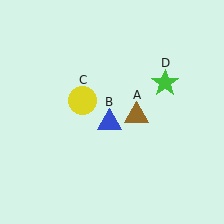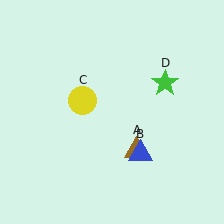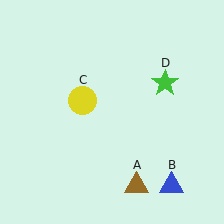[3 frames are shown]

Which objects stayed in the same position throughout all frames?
Yellow circle (object C) and green star (object D) remained stationary.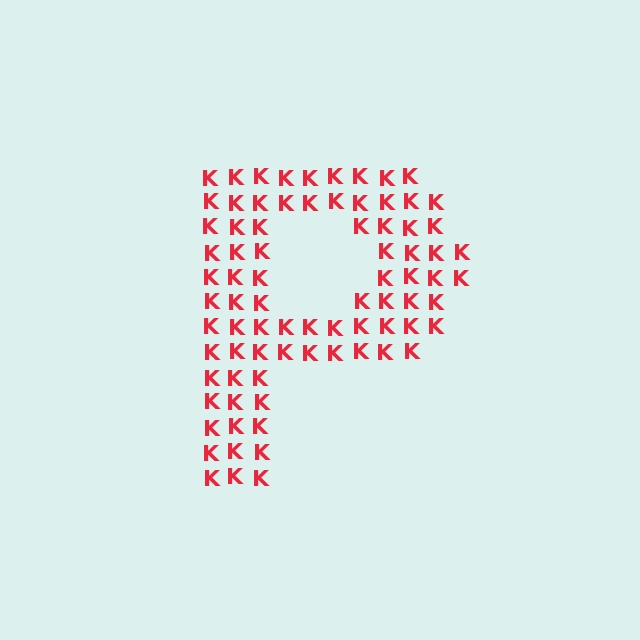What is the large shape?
The large shape is the letter P.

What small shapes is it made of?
It is made of small letter K's.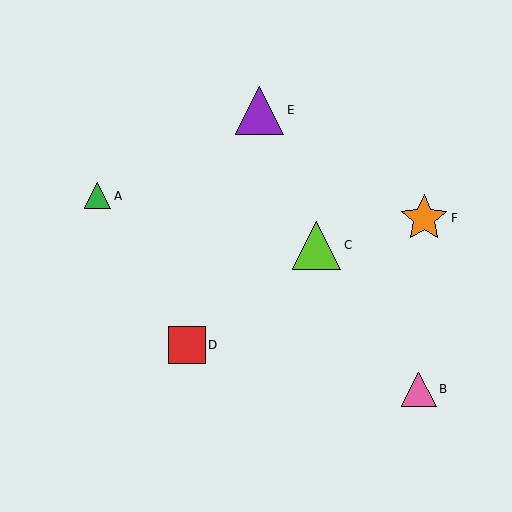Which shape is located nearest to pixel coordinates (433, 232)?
The orange star (labeled F) at (424, 218) is nearest to that location.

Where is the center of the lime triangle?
The center of the lime triangle is at (317, 245).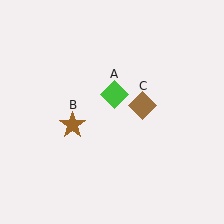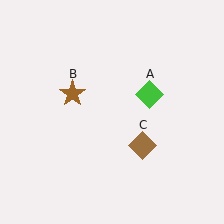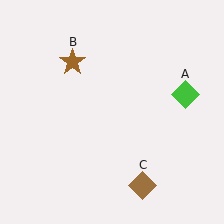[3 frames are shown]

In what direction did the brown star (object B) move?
The brown star (object B) moved up.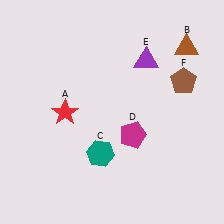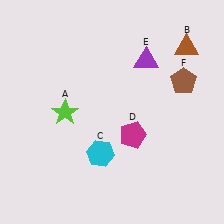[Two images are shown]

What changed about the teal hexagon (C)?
In Image 1, C is teal. In Image 2, it changed to cyan.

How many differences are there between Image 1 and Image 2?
There are 2 differences between the two images.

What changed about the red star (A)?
In Image 1, A is red. In Image 2, it changed to lime.